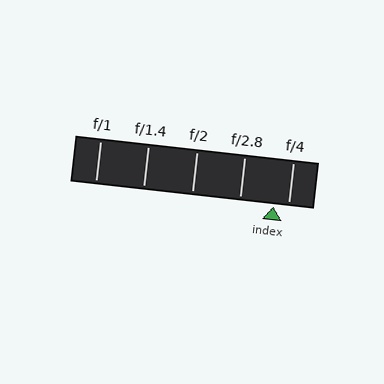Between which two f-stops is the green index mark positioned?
The index mark is between f/2.8 and f/4.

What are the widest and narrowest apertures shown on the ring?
The widest aperture shown is f/1 and the narrowest is f/4.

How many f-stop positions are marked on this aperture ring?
There are 5 f-stop positions marked.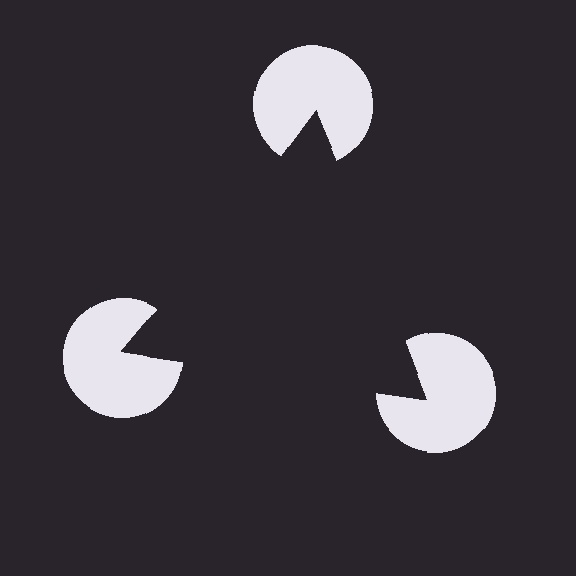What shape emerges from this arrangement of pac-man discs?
An illusory triangle — its edges are inferred from the aligned wedge cuts in the pac-man discs, not physically drawn.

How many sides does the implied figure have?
3 sides.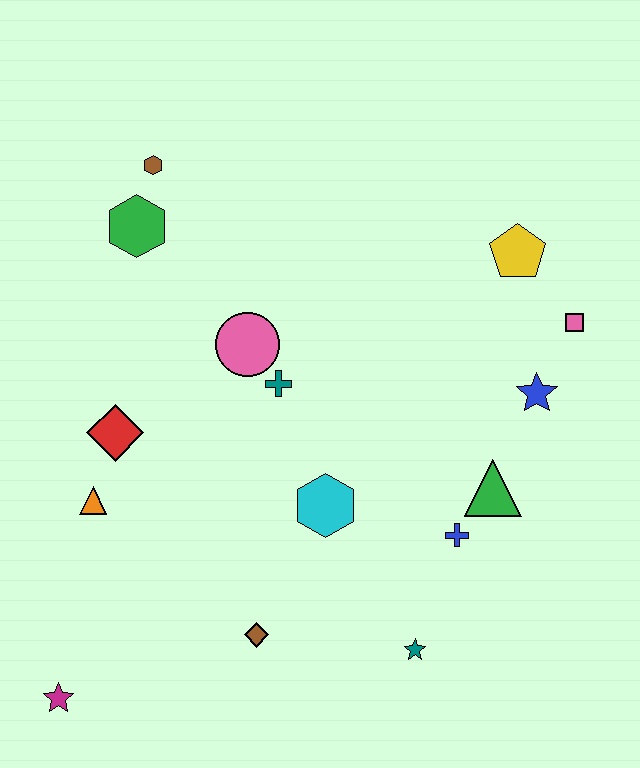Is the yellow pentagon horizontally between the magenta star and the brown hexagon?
No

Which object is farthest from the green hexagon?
The teal star is farthest from the green hexagon.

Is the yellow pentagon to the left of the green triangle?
No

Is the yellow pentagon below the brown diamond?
No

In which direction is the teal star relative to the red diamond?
The teal star is to the right of the red diamond.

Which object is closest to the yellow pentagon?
The pink square is closest to the yellow pentagon.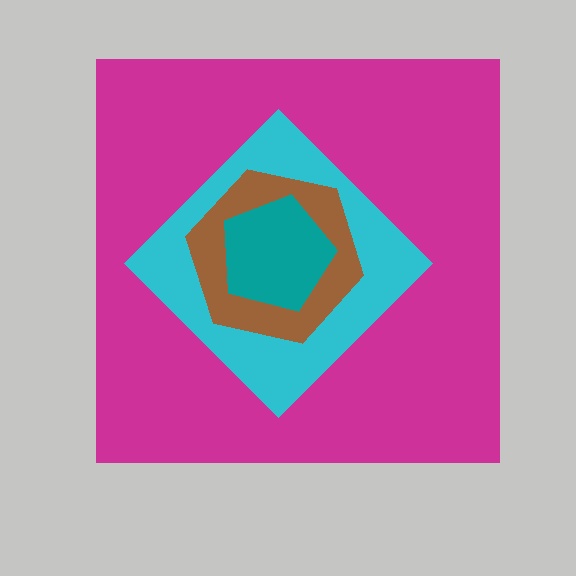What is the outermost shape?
The magenta square.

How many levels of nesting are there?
4.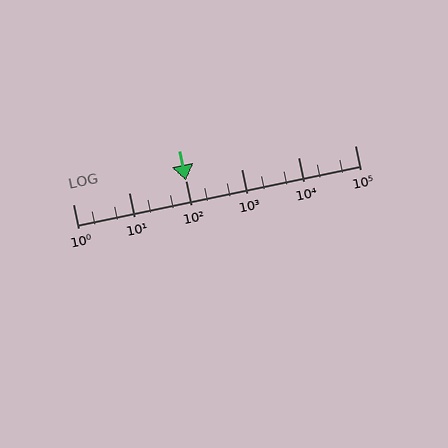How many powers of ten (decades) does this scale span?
The scale spans 5 decades, from 1 to 100000.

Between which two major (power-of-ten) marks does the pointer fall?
The pointer is between 100 and 1000.